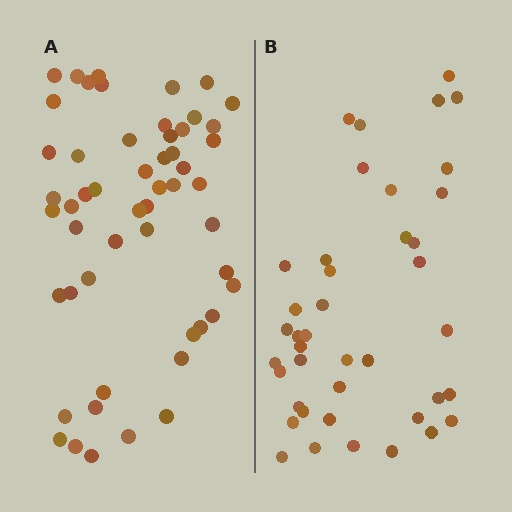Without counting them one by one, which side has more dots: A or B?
Region A (the left region) has more dots.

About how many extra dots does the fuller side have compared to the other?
Region A has roughly 12 or so more dots than region B.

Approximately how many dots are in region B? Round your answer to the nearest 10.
About 40 dots. (The exact count is 41, which rounds to 40.)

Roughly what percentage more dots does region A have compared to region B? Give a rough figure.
About 30% more.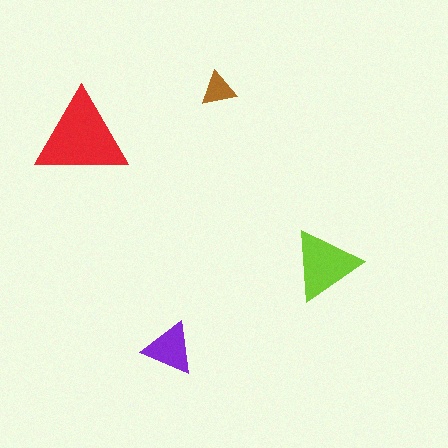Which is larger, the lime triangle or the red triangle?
The red one.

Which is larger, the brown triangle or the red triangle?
The red one.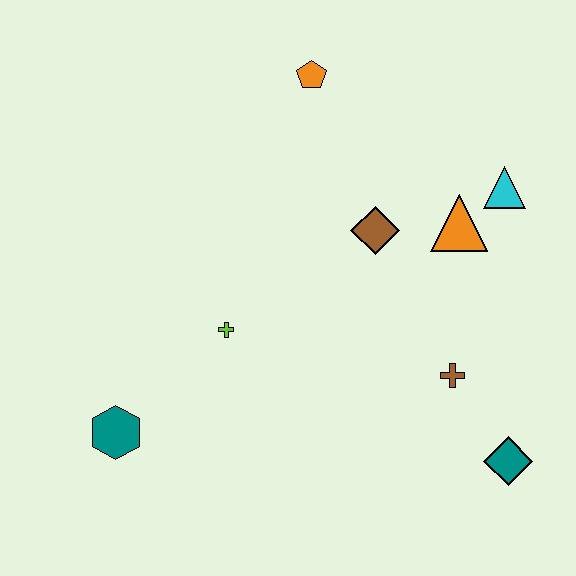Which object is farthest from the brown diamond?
The teal hexagon is farthest from the brown diamond.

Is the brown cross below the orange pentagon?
Yes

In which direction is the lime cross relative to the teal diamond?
The lime cross is to the left of the teal diamond.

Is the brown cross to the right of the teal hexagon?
Yes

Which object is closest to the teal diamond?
The brown cross is closest to the teal diamond.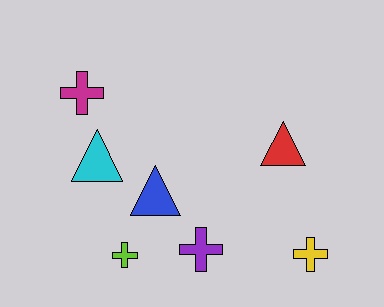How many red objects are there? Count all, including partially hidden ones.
There is 1 red object.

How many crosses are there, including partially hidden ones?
There are 4 crosses.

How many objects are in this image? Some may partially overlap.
There are 7 objects.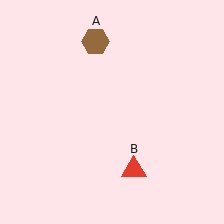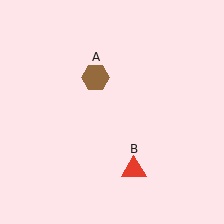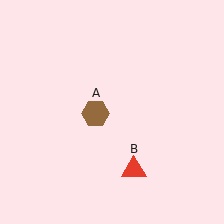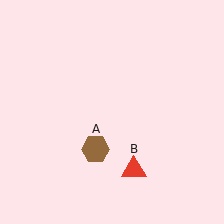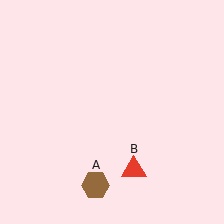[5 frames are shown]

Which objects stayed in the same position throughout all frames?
Red triangle (object B) remained stationary.